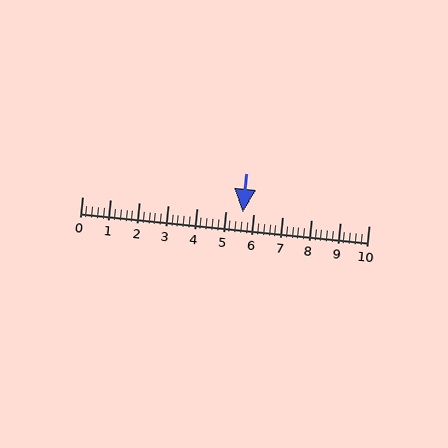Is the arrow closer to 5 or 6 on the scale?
The arrow is closer to 6.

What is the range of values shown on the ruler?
The ruler shows values from 0 to 10.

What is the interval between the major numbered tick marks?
The major tick marks are spaced 1 units apart.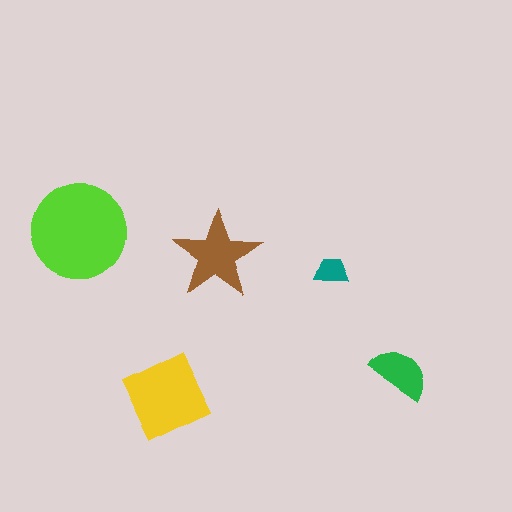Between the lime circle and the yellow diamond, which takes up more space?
The lime circle.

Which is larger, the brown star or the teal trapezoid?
The brown star.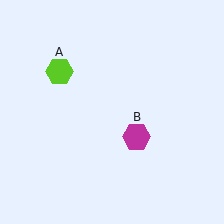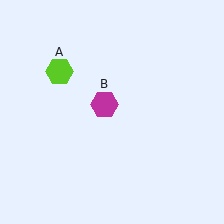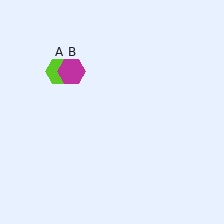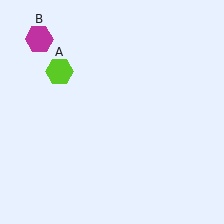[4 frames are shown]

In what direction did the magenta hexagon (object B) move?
The magenta hexagon (object B) moved up and to the left.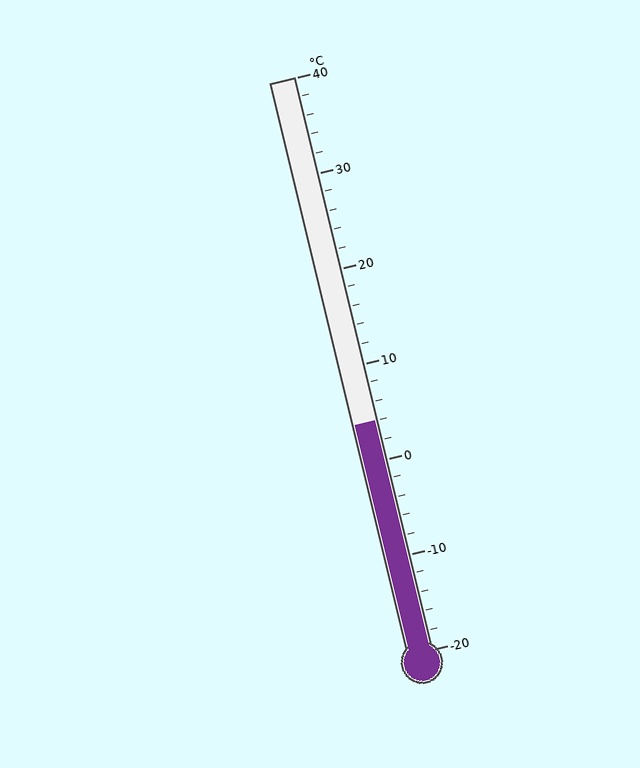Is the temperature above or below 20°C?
The temperature is below 20°C.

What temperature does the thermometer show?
The thermometer shows approximately 4°C.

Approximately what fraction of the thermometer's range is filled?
The thermometer is filled to approximately 40% of its range.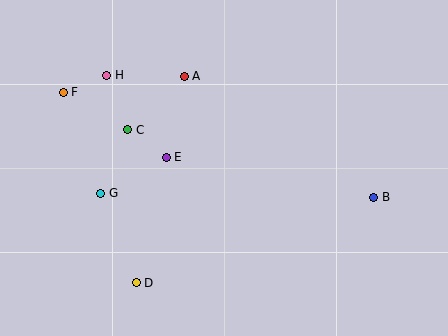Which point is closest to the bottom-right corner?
Point B is closest to the bottom-right corner.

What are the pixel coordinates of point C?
Point C is at (128, 130).